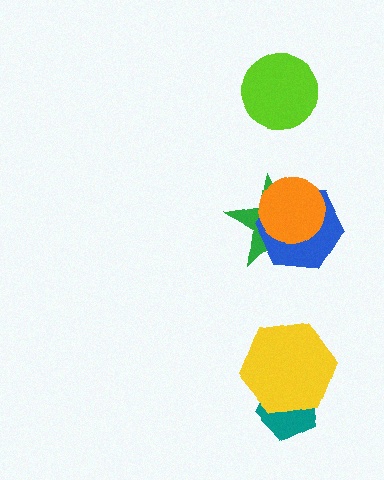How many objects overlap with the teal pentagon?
1 object overlaps with the teal pentagon.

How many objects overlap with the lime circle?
0 objects overlap with the lime circle.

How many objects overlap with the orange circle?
2 objects overlap with the orange circle.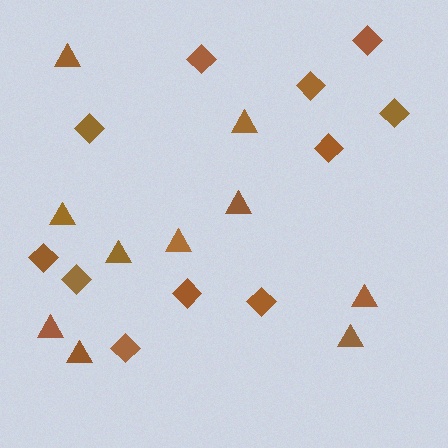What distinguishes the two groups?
There are 2 groups: one group of diamonds (11) and one group of triangles (10).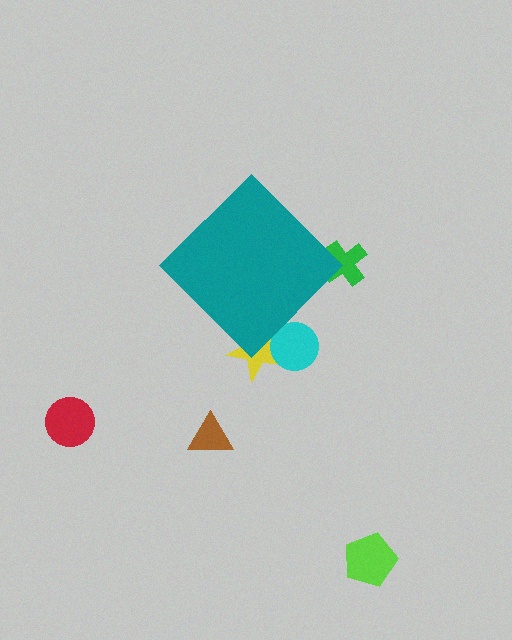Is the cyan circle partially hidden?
Yes, the cyan circle is partially hidden behind the teal diamond.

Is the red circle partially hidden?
No, the red circle is fully visible.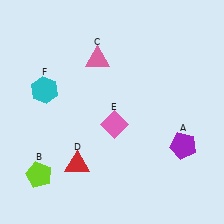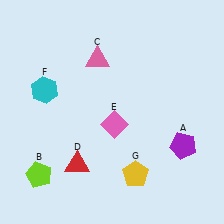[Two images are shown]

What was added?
A yellow pentagon (G) was added in Image 2.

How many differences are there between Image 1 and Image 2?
There is 1 difference between the two images.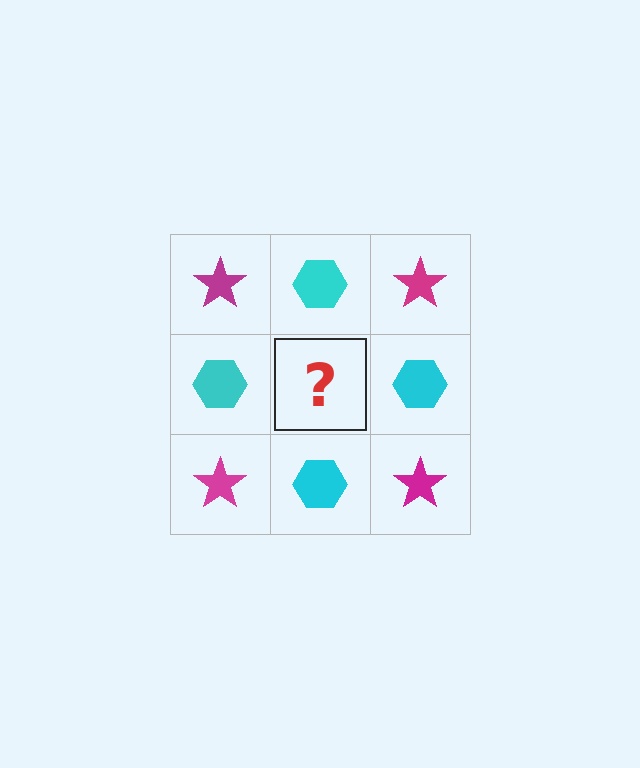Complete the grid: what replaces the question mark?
The question mark should be replaced with a magenta star.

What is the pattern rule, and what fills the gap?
The rule is that it alternates magenta star and cyan hexagon in a checkerboard pattern. The gap should be filled with a magenta star.